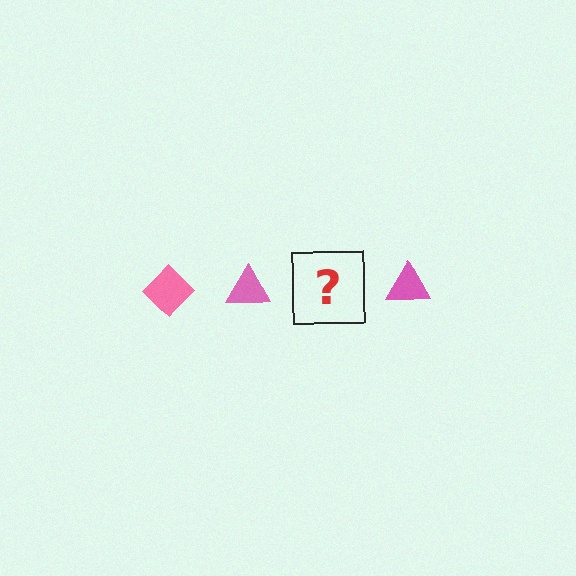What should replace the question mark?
The question mark should be replaced with a pink diamond.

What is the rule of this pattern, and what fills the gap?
The rule is that the pattern cycles through diamond, triangle shapes in pink. The gap should be filled with a pink diamond.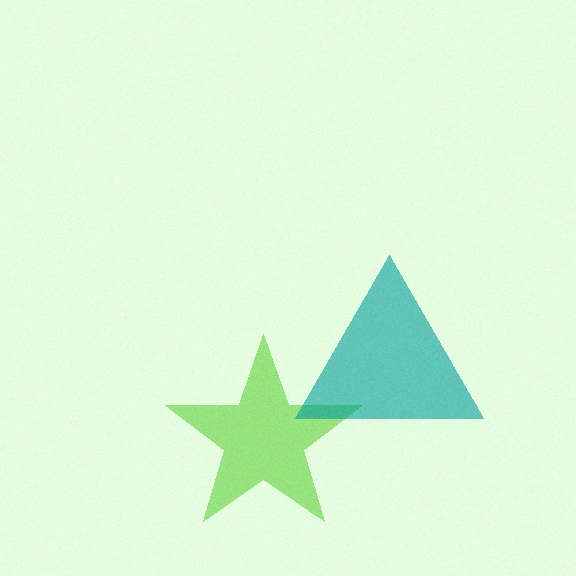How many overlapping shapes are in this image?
There are 2 overlapping shapes in the image.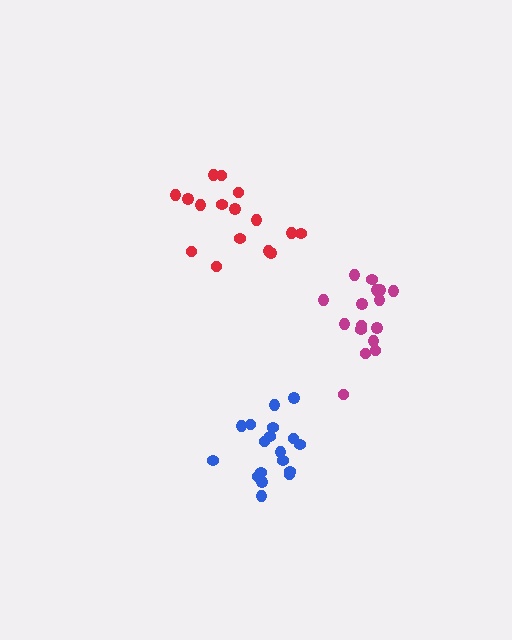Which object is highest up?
The red cluster is topmost.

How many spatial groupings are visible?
There are 3 spatial groupings.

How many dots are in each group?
Group 1: 18 dots, Group 2: 16 dots, Group 3: 16 dots (50 total).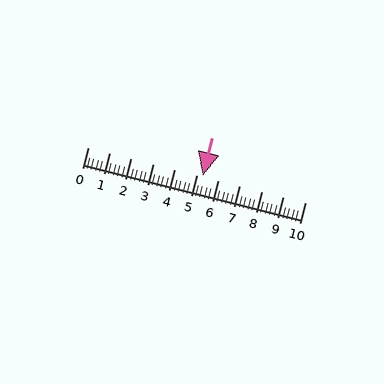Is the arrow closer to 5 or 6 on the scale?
The arrow is closer to 5.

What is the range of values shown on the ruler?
The ruler shows values from 0 to 10.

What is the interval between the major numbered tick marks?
The major tick marks are spaced 1 units apart.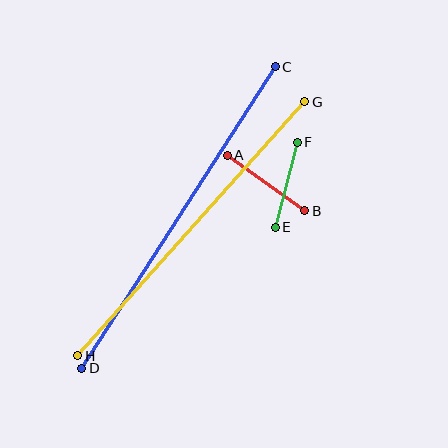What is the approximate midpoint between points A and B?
The midpoint is at approximately (266, 183) pixels.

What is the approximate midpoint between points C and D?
The midpoint is at approximately (178, 218) pixels.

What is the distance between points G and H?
The distance is approximately 341 pixels.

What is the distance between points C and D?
The distance is approximately 358 pixels.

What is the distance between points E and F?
The distance is approximately 88 pixels.